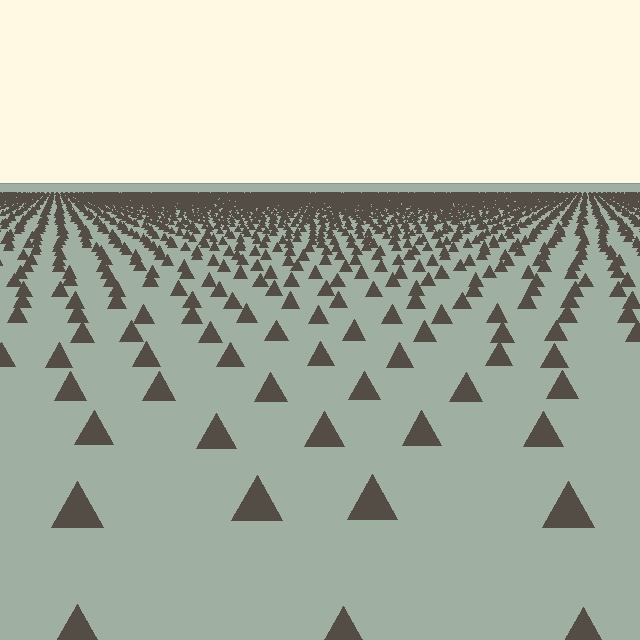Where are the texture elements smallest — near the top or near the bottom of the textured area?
Near the top.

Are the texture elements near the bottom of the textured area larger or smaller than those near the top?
Larger. Near the bottom, elements are closer to the viewer and appear at a bigger on-screen size.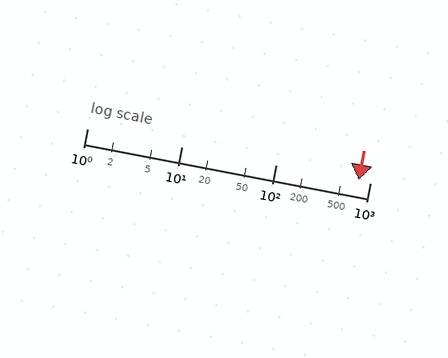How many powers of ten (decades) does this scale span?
The scale spans 3 decades, from 1 to 1000.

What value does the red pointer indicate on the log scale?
The pointer indicates approximately 760.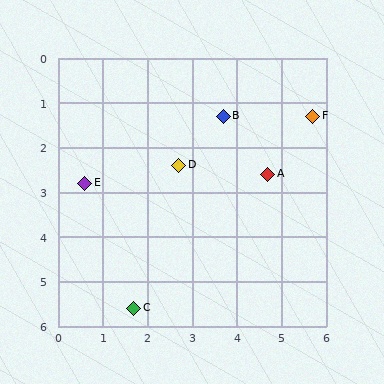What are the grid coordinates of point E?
Point E is at approximately (0.6, 2.8).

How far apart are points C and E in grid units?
Points C and E are about 3.0 grid units apart.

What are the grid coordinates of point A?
Point A is at approximately (4.7, 2.6).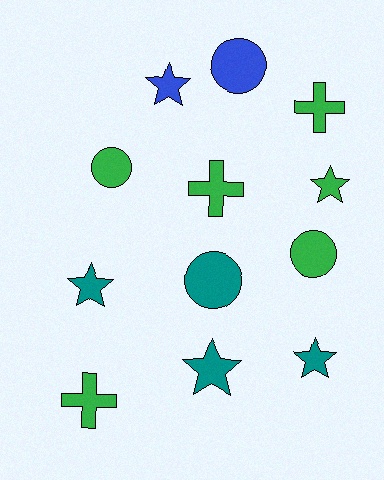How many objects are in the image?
There are 12 objects.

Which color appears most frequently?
Green, with 6 objects.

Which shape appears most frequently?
Star, with 5 objects.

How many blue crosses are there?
There are no blue crosses.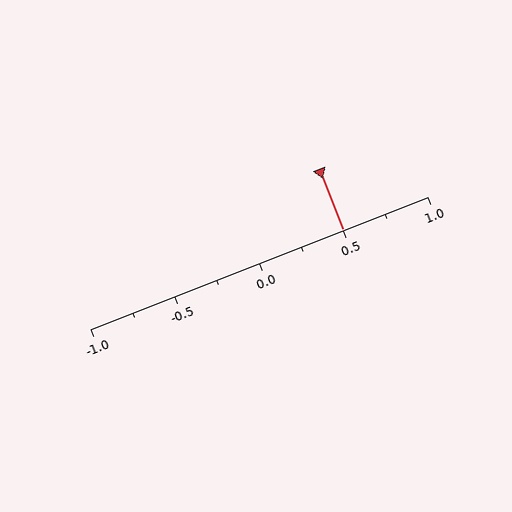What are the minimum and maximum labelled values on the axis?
The axis runs from -1.0 to 1.0.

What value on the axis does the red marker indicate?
The marker indicates approximately 0.5.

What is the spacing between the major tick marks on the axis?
The major ticks are spaced 0.5 apart.